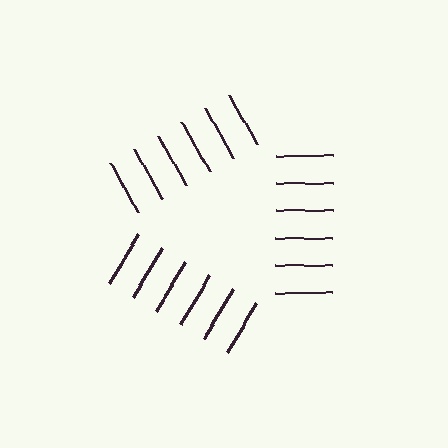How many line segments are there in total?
18 — 6 along each of the 3 edges.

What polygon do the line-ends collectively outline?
An illusory triangle — the line segments terminate on its edges but no continuous stroke is drawn.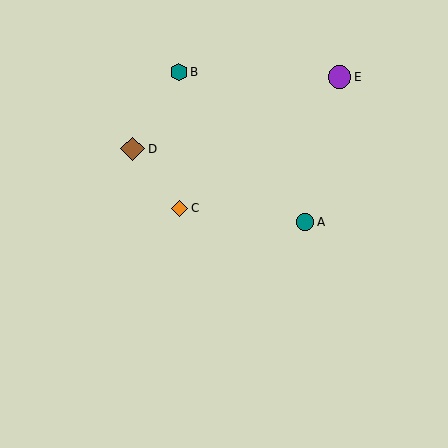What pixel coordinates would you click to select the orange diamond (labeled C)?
Click at (180, 208) to select the orange diamond C.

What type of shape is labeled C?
Shape C is an orange diamond.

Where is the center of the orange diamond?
The center of the orange diamond is at (180, 208).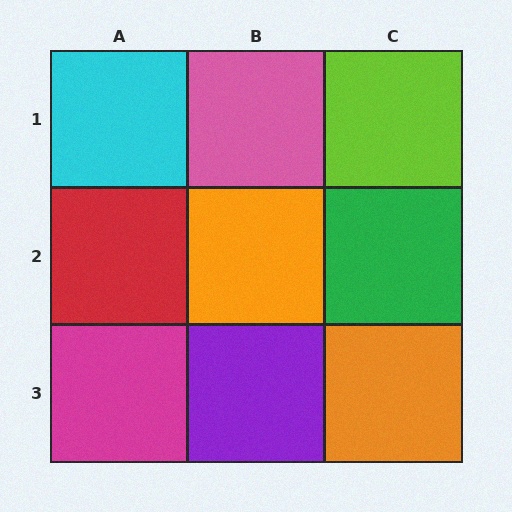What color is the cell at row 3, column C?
Orange.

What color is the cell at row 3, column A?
Magenta.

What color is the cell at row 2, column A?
Red.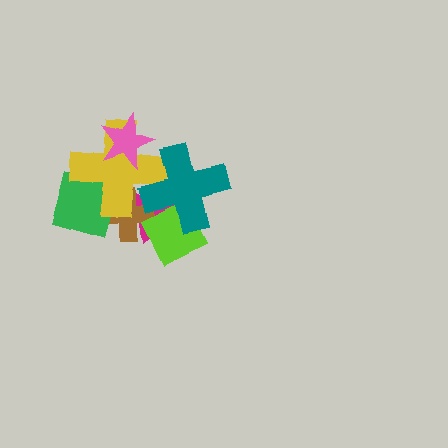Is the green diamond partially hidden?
Yes, it is partially covered by another shape.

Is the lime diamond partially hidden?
Yes, it is partially covered by another shape.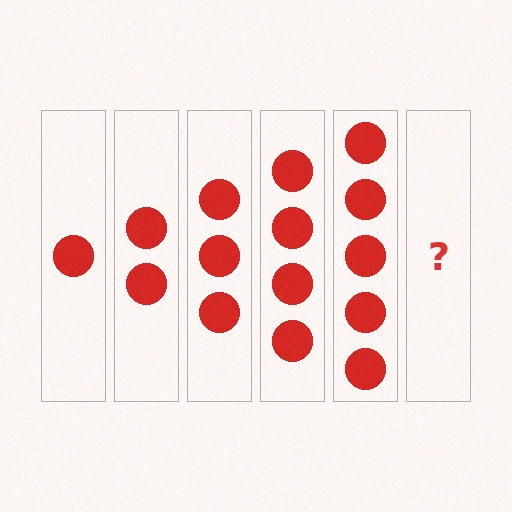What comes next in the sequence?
The next element should be 6 circles.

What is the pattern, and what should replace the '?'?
The pattern is that each step adds one more circle. The '?' should be 6 circles.